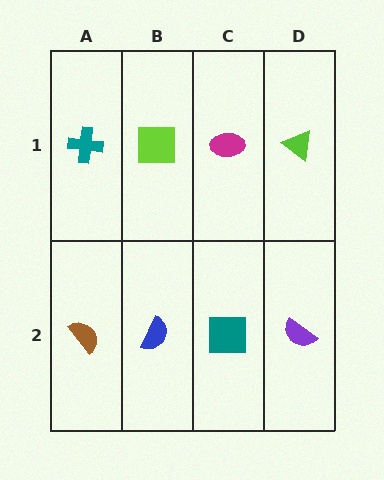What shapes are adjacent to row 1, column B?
A blue semicircle (row 2, column B), a teal cross (row 1, column A), a magenta ellipse (row 1, column C).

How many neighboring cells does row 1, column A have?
2.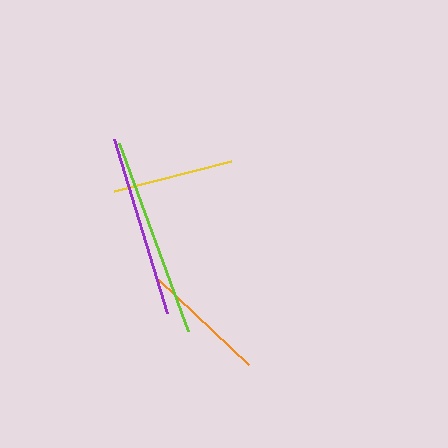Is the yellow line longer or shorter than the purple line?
The purple line is longer than the yellow line.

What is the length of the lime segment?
The lime segment is approximately 200 pixels long.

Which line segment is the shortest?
The yellow line is the shortest at approximately 121 pixels.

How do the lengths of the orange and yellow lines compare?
The orange and yellow lines are approximately the same length.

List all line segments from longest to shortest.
From longest to shortest: lime, purple, orange, yellow.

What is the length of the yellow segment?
The yellow segment is approximately 121 pixels long.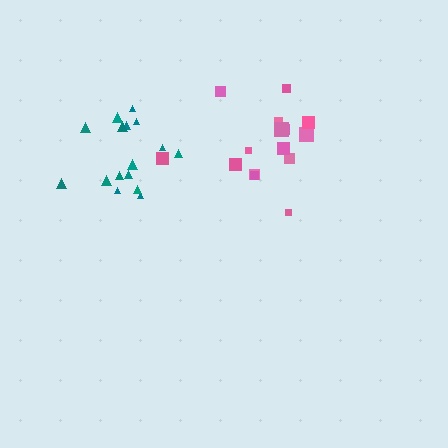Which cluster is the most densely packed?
Teal.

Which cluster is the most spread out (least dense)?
Pink.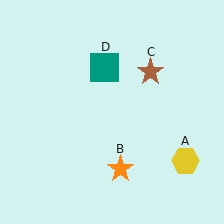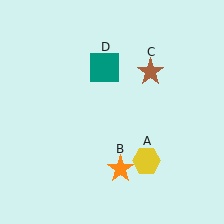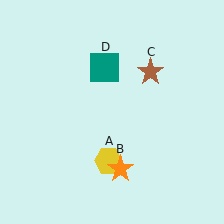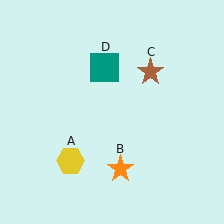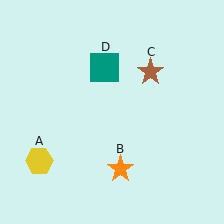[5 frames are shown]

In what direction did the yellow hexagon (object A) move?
The yellow hexagon (object A) moved left.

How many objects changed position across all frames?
1 object changed position: yellow hexagon (object A).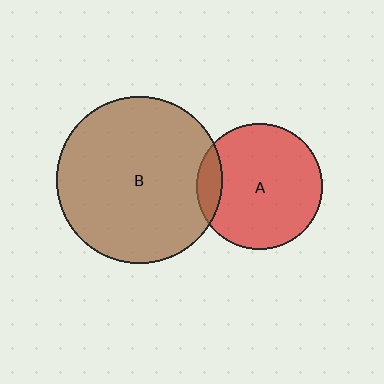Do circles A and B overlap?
Yes.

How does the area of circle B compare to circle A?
Approximately 1.7 times.